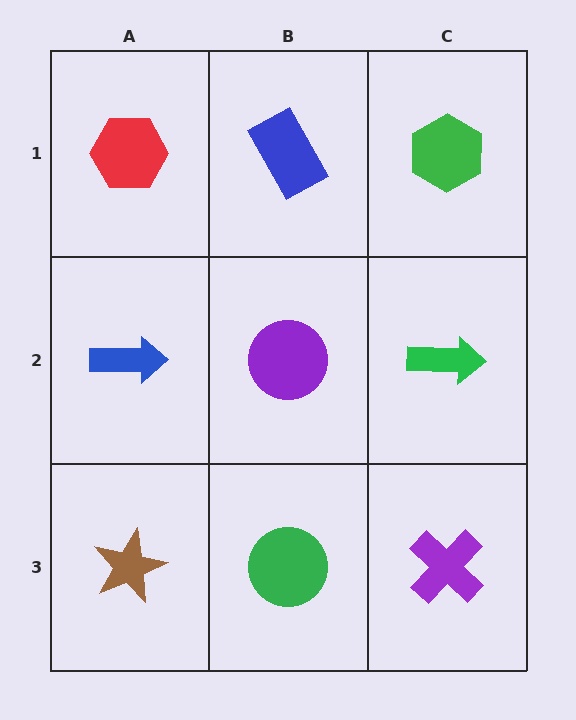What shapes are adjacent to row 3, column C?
A green arrow (row 2, column C), a green circle (row 3, column B).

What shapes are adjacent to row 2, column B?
A blue rectangle (row 1, column B), a green circle (row 3, column B), a blue arrow (row 2, column A), a green arrow (row 2, column C).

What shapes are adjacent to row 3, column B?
A purple circle (row 2, column B), a brown star (row 3, column A), a purple cross (row 3, column C).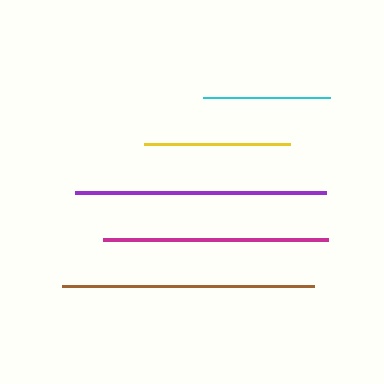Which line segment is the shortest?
The cyan line is the shortest at approximately 127 pixels.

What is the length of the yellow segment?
The yellow segment is approximately 146 pixels long.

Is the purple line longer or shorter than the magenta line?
The purple line is longer than the magenta line.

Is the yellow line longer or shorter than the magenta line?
The magenta line is longer than the yellow line.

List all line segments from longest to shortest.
From longest to shortest: brown, purple, magenta, yellow, cyan.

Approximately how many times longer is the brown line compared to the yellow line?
The brown line is approximately 1.7 times the length of the yellow line.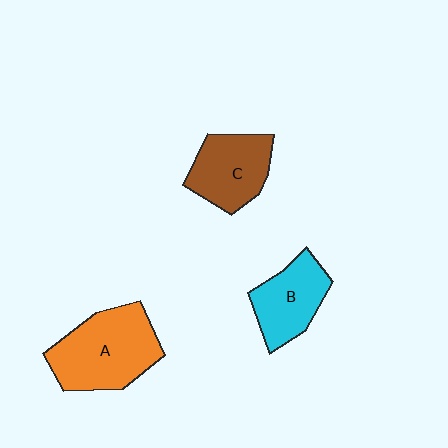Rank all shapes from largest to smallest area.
From largest to smallest: A (orange), C (brown), B (cyan).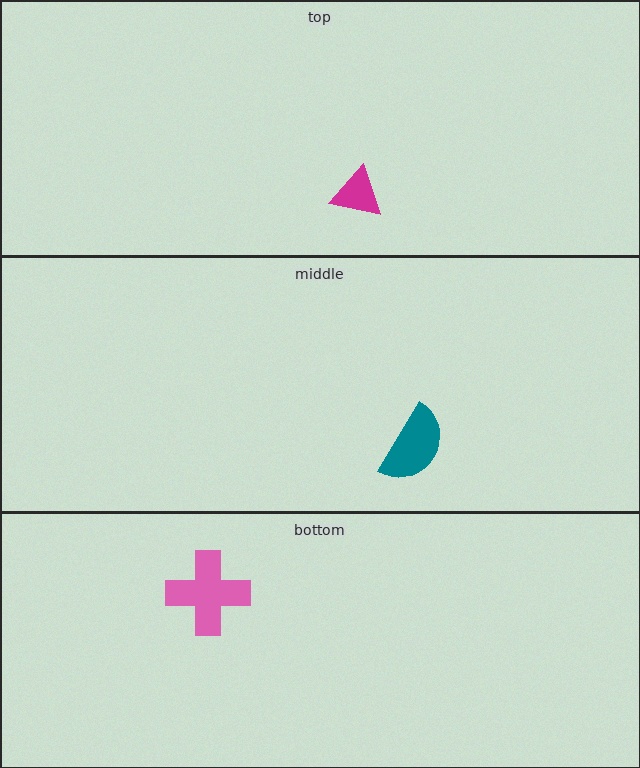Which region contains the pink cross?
The bottom region.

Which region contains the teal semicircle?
The middle region.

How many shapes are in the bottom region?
1.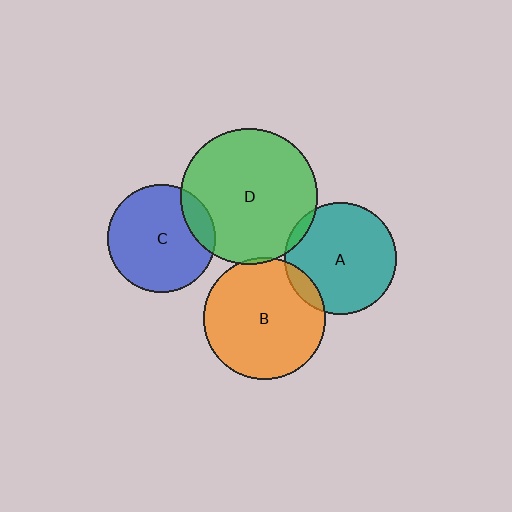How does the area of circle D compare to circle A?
Approximately 1.5 times.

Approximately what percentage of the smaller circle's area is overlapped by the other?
Approximately 5%.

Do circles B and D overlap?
Yes.